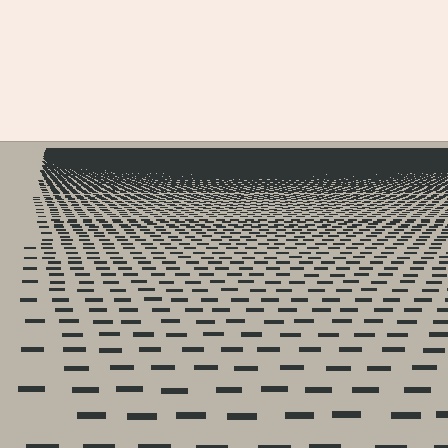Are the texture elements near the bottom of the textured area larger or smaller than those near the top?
Larger. Near the bottom, elements are closer to the viewer and appear at a bigger on-screen size.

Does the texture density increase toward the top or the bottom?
Density increases toward the top.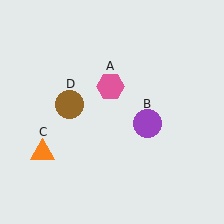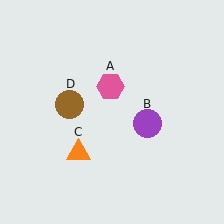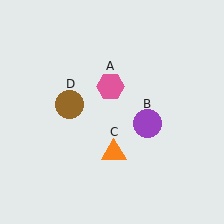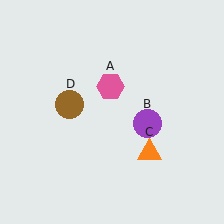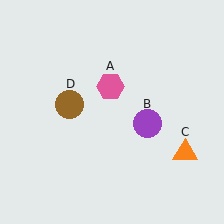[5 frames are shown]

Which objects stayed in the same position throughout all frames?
Pink hexagon (object A) and purple circle (object B) and brown circle (object D) remained stationary.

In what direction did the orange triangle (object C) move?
The orange triangle (object C) moved right.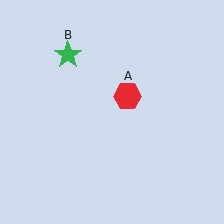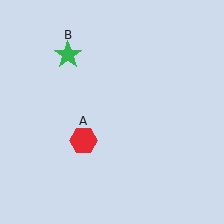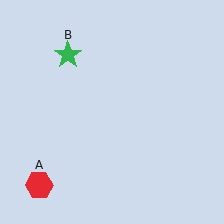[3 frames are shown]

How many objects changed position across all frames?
1 object changed position: red hexagon (object A).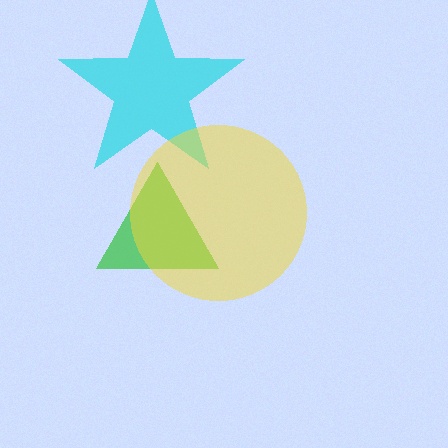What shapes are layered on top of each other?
The layered shapes are: a cyan star, a green triangle, a yellow circle.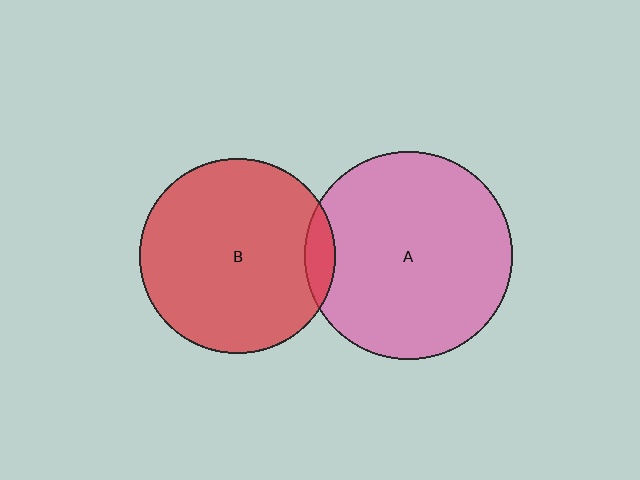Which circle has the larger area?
Circle A (pink).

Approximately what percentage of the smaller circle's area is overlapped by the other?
Approximately 5%.